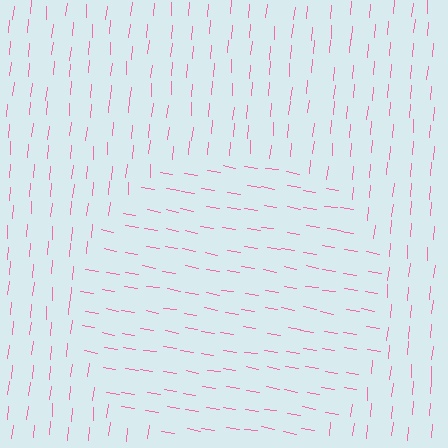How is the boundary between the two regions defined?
The boundary is defined purely by a change in line orientation (approximately 85 degrees difference). All lines are the same color and thickness.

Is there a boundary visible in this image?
Yes, there is a texture boundary formed by a change in line orientation.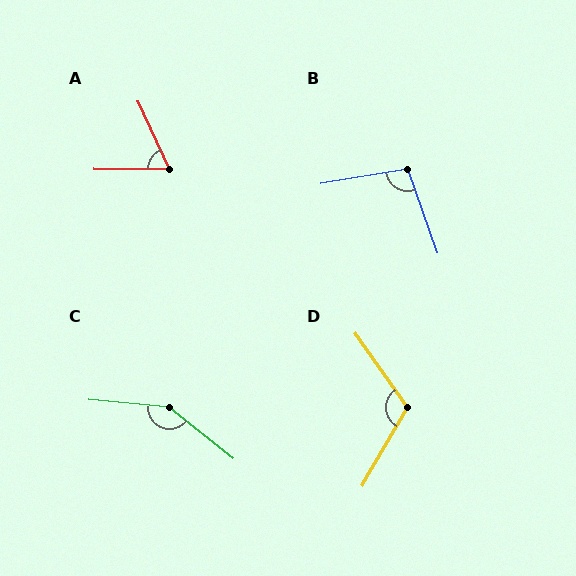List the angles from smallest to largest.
A (65°), B (100°), D (115°), C (147°).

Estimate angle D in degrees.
Approximately 115 degrees.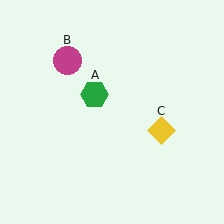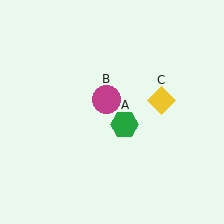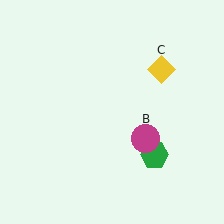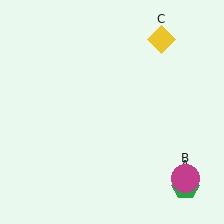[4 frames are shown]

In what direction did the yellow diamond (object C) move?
The yellow diamond (object C) moved up.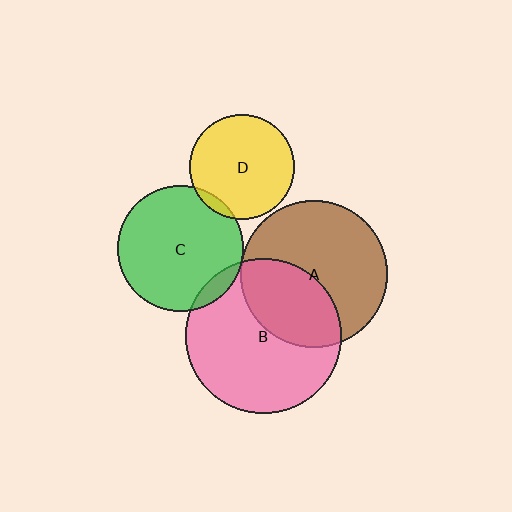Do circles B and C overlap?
Yes.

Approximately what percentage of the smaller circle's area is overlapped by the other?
Approximately 10%.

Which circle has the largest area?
Circle B (pink).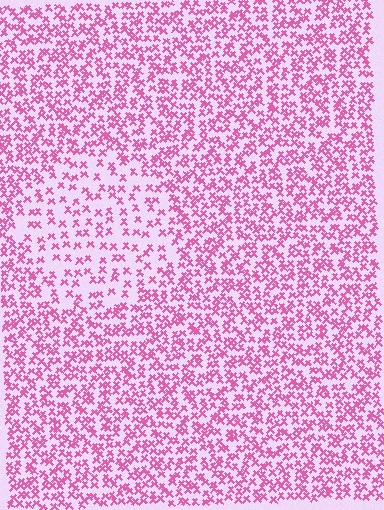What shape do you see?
I see a circle.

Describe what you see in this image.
The image contains small pink elements arranged at two different densities. A circle-shaped region is visible where the elements are less densely packed than the surrounding area.